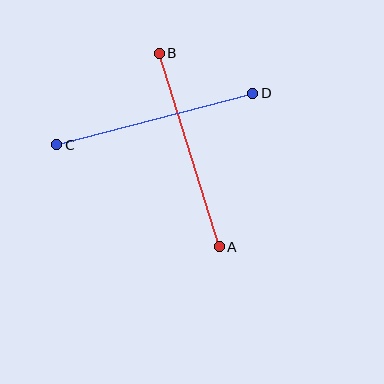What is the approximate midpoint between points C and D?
The midpoint is at approximately (155, 119) pixels.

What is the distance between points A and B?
The distance is approximately 203 pixels.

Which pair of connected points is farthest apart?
Points C and D are farthest apart.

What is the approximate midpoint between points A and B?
The midpoint is at approximately (189, 150) pixels.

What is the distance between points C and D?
The distance is approximately 203 pixels.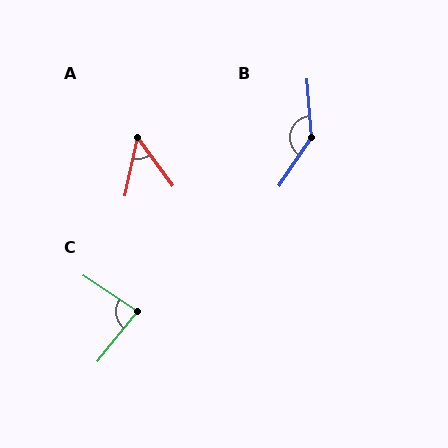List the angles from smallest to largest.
A (48°), C (85°), B (142°).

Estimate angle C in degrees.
Approximately 85 degrees.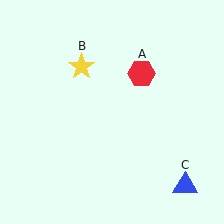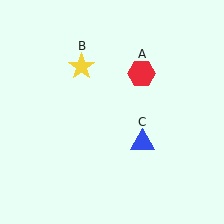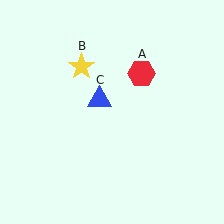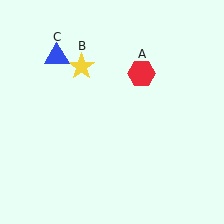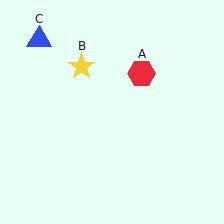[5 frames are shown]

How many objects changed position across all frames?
1 object changed position: blue triangle (object C).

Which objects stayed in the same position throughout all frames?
Red hexagon (object A) and yellow star (object B) remained stationary.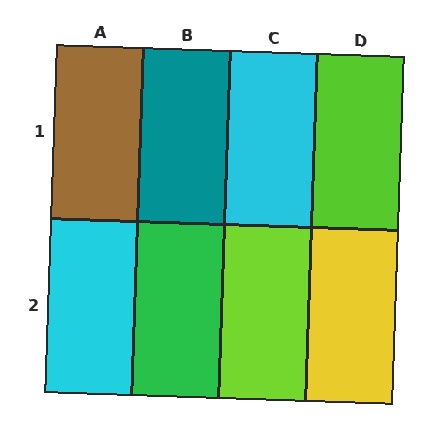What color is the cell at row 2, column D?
Yellow.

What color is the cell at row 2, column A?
Cyan.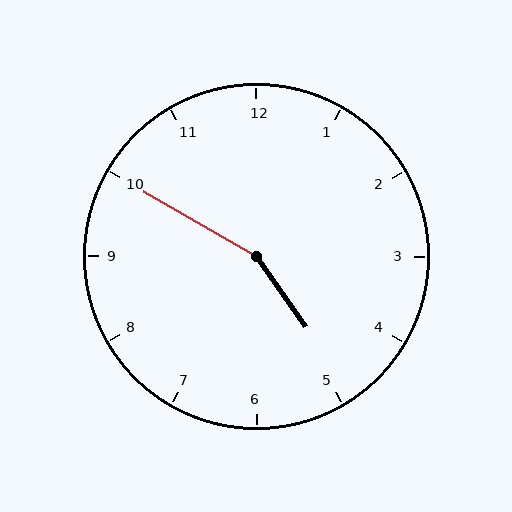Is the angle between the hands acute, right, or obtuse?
It is obtuse.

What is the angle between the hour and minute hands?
Approximately 155 degrees.